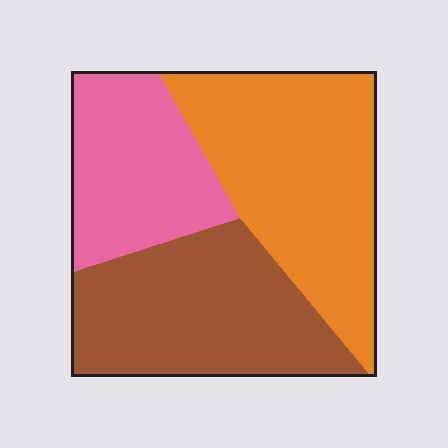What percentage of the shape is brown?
Brown takes up about one third (1/3) of the shape.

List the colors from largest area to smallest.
From largest to smallest: orange, brown, pink.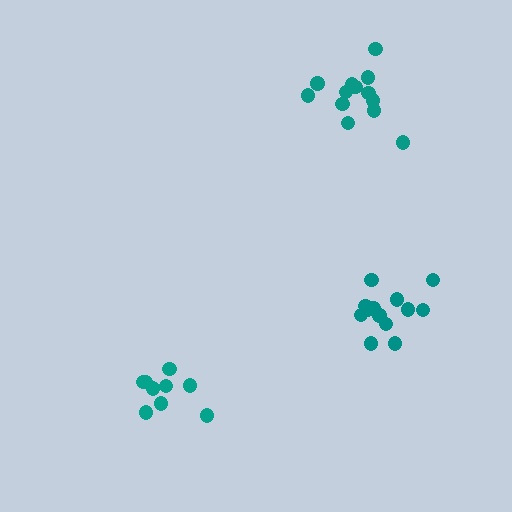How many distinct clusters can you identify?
There are 3 distinct clusters.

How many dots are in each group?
Group 1: 14 dots, Group 2: 10 dots, Group 3: 13 dots (37 total).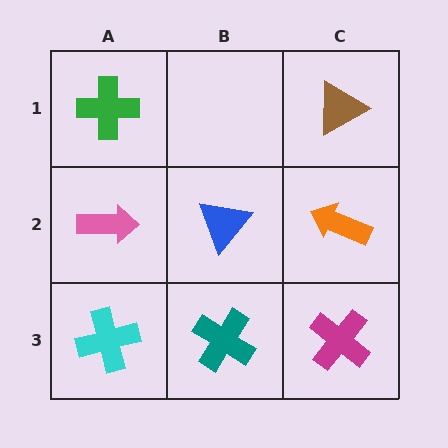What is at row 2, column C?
An orange arrow.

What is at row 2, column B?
A blue triangle.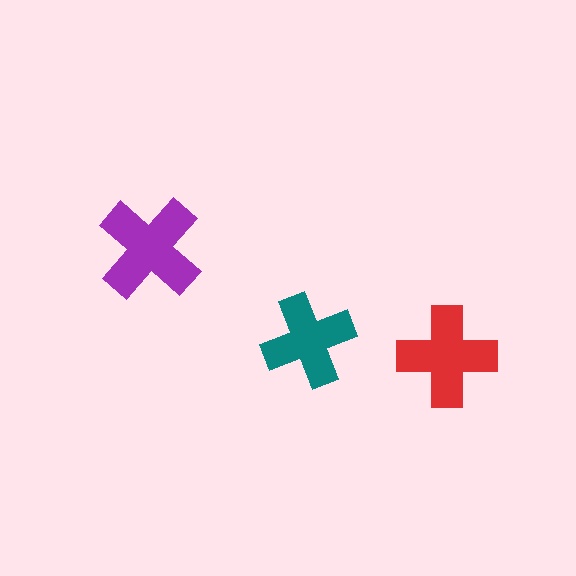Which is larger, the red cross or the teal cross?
The red one.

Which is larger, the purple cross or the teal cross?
The purple one.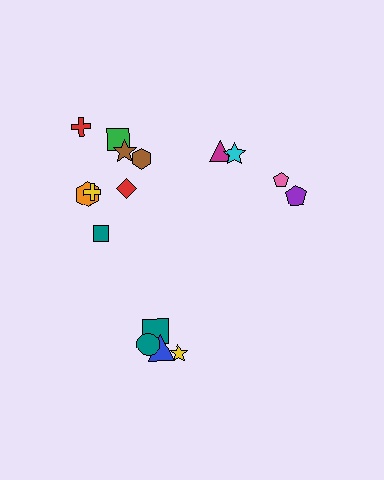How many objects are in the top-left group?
There are 8 objects.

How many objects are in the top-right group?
There are 4 objects.